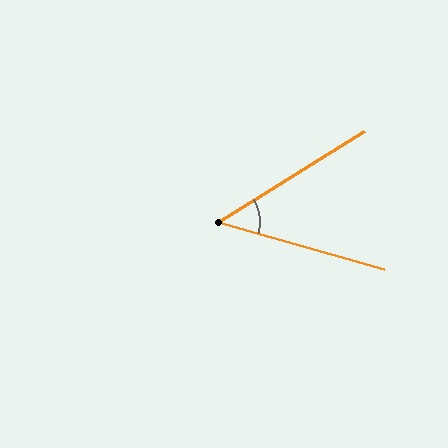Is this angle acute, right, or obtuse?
It is acute.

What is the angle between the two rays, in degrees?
Approximately 48 degrees.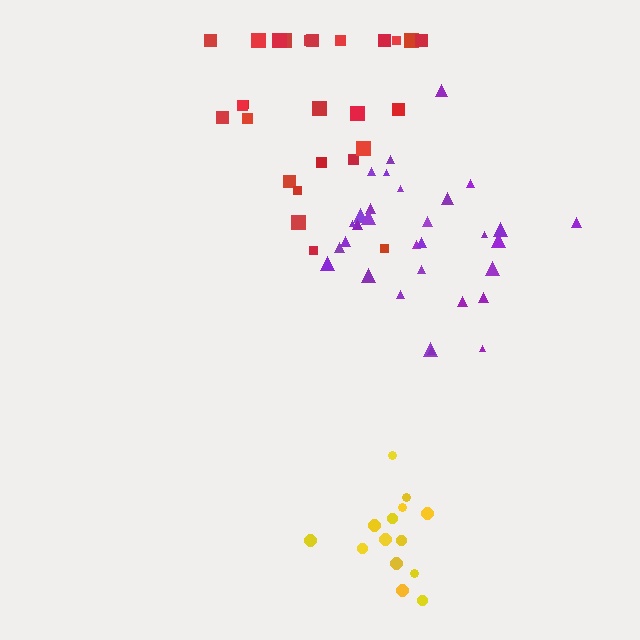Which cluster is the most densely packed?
Yellow.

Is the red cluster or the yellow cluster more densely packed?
Yellow.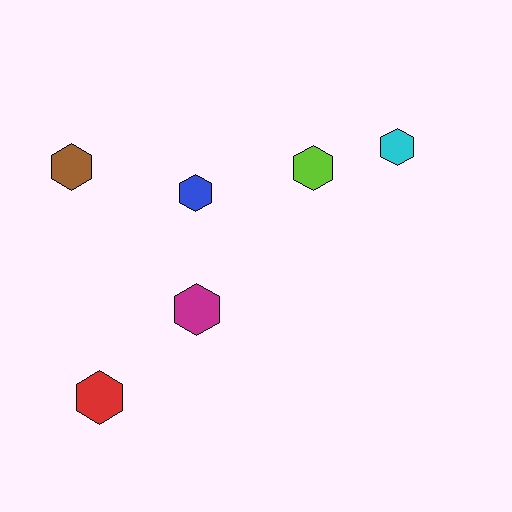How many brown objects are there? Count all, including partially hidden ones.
There is 1 brown object.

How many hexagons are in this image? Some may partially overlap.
There are 6 hexagons.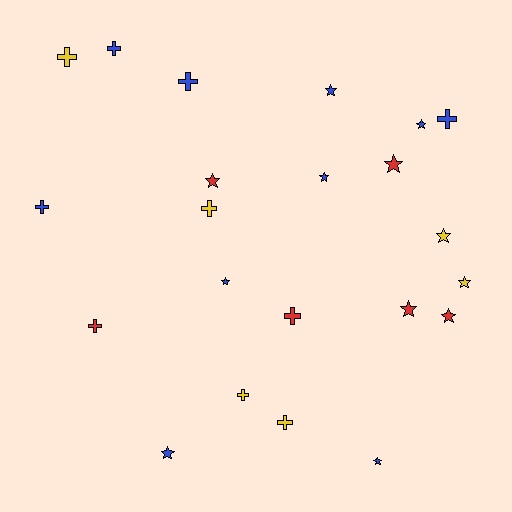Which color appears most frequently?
Blue, with 10 objects.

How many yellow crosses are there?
There are 4 yellow crosses.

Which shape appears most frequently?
Star, with 12 objects.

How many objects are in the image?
There are 22 objects.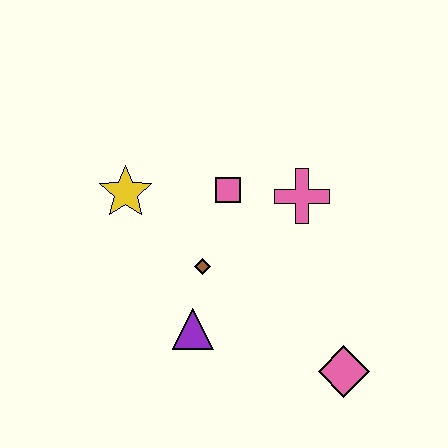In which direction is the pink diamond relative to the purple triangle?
The pink diamond is to the right of the purple triangle.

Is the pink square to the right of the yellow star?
Yes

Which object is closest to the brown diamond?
The purple triangle is closest to the brown diamond.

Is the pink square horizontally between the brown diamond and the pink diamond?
Yes